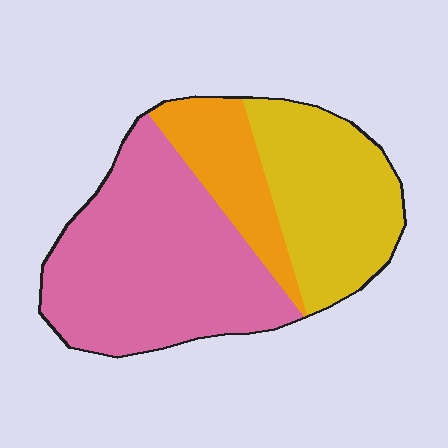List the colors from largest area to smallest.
From largest to smallest: pink, yellow, orange.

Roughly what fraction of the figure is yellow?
Yellow covers around 30% of the figure.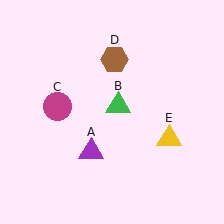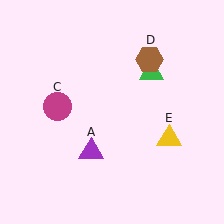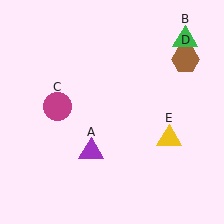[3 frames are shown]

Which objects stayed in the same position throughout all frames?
Purple triangle (object A) and magenta circle (object C) and yellow triangle (object E) remained stationary.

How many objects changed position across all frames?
2 objects changed position: green triangle (object B), brown hexagon (object D).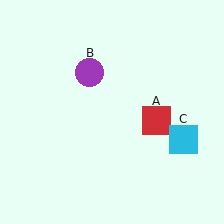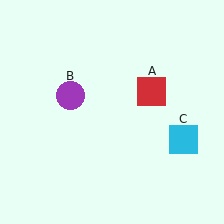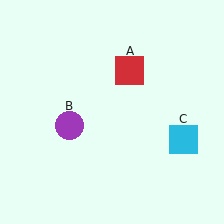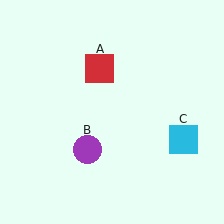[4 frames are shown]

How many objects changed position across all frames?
2 objects changed position: red square (object A), purple circle (object B).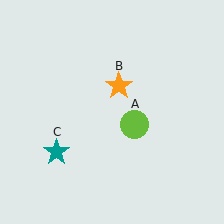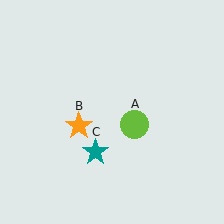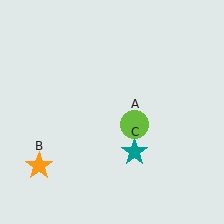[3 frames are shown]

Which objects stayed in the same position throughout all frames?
Lime circle (object A) remained stationary.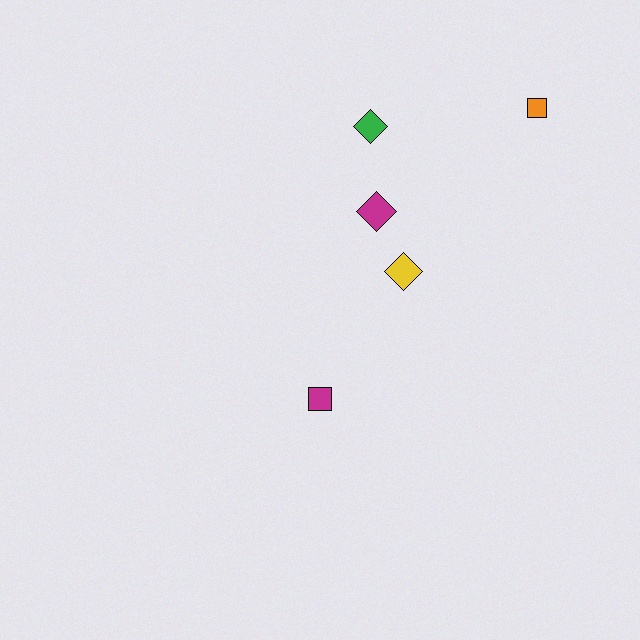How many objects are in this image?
There are 5 objects.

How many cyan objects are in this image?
There are no cyan objects.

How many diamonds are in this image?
There are 3 diamonds.